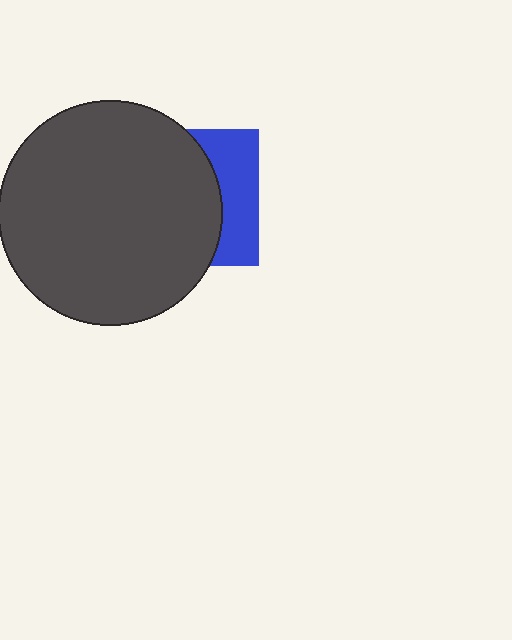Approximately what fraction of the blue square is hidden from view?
Roughly 67% of the blue square is hidden behind the dark gray circle.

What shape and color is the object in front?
The object in front is a dark gray circle.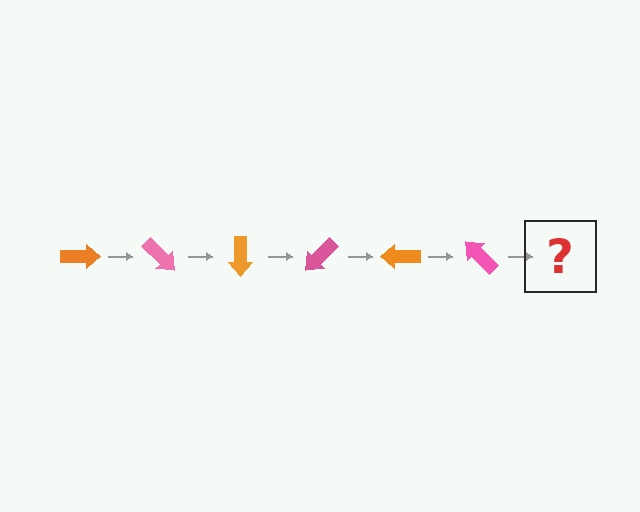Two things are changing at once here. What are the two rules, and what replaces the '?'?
The two rules are that it rotates 45 degrees each step and the color cycles through orange and pink. The '?' should be an orange arrow, rotated 270 degrees from the start.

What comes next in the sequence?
The next element should be an orange arrow, rotated 270 degrees from the start.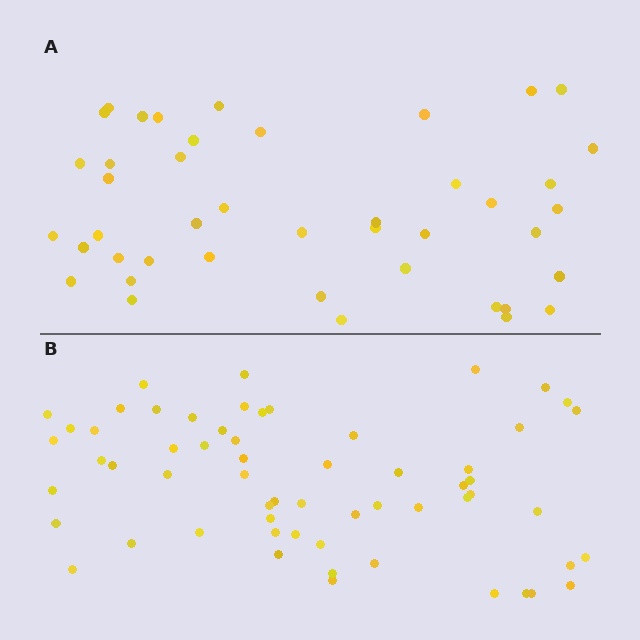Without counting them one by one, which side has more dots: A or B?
Region B (the bottom region) has more dots.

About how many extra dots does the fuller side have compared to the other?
Region B has approximately 15 more dots than region A.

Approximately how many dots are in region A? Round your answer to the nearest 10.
About 40 dots. (The exact count is 43, which rounds to 40.)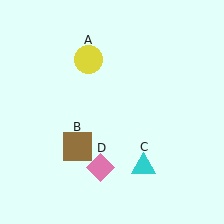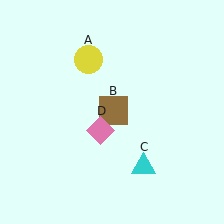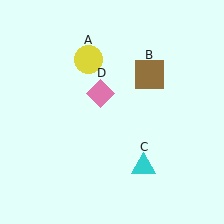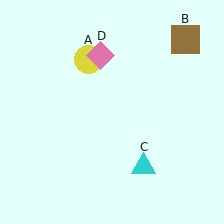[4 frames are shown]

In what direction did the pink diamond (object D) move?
The pink diamond (object D) moved up.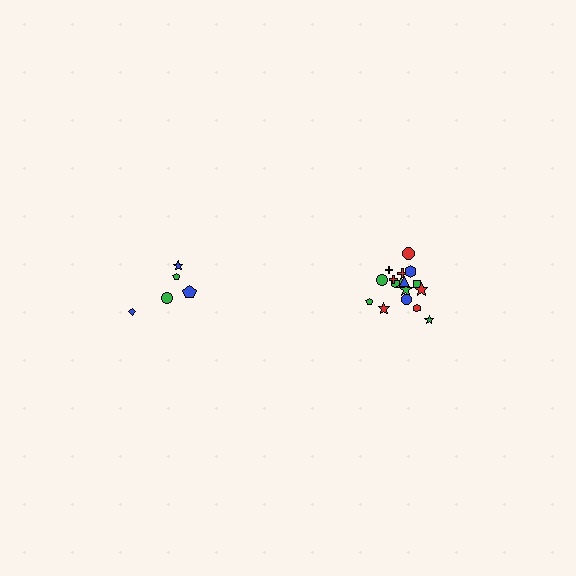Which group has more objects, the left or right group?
The right group.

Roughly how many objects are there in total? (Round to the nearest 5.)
Roughly 25 objects in total.